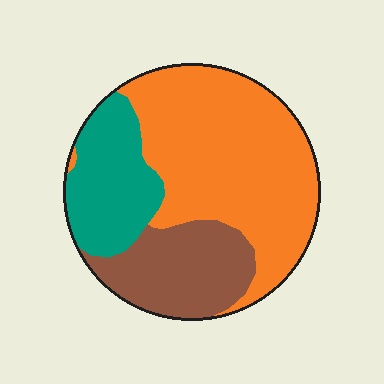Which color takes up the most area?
Orange, at roughly 55%.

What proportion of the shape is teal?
Teal takes up about one fifth (1/5) of the shape.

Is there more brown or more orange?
Orange.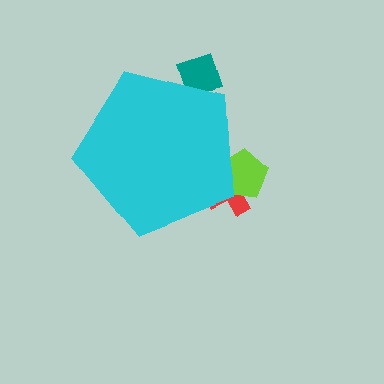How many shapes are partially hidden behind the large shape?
3 shapes are partially hidden.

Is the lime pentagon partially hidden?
Yes, the lime pentagon is partially hidden behind the cyan pentagon.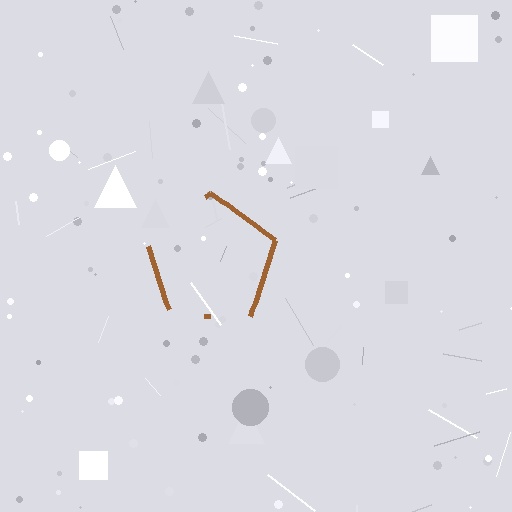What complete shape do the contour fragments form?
The contour fragments form a pentagon.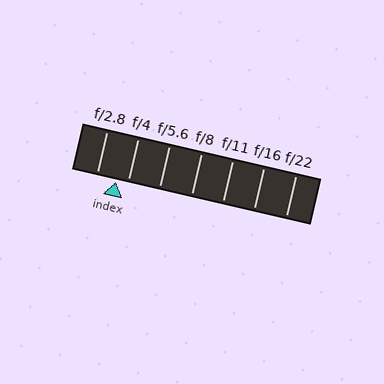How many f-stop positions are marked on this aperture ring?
There are 7 f-stop positions marked.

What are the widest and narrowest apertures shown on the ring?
The widest aperture shown is f/2.8 and the narrowest is f/22.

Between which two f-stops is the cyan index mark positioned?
The index mark is between f/2.8 and f/4.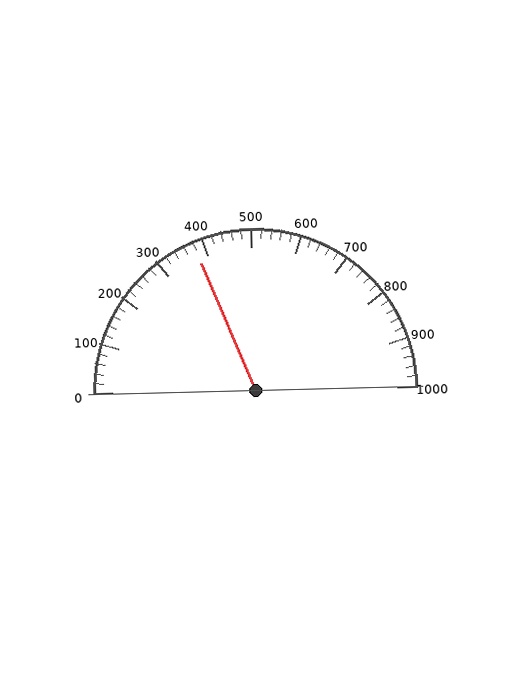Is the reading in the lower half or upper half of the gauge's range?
The reading is in the lower half of the range (0 to 1000).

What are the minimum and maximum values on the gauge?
The gauge ranges from 0 to 1000.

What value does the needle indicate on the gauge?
The needle indicates approximately 380.